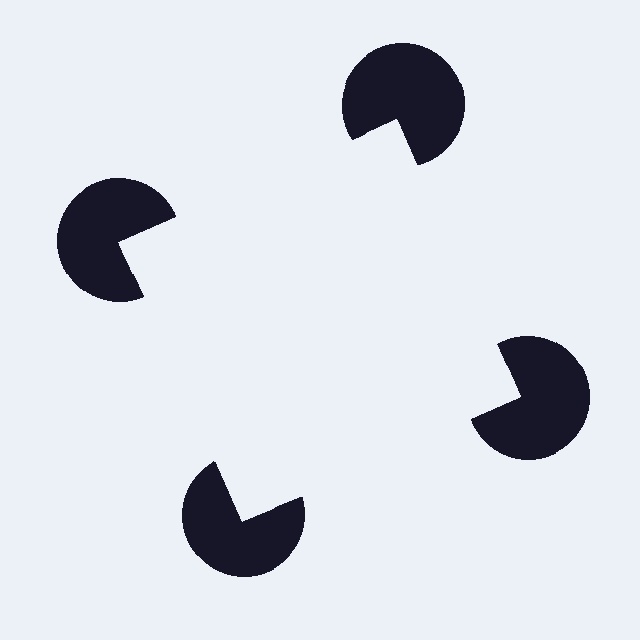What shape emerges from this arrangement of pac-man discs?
An illusory square — its edges are inferred from the aligned wedge cuts in the pac-man discs, not physically drawn.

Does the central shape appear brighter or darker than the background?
It typically appears slightly brighter than the background, even though no actual brightness change is drawn.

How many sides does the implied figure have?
4 sides.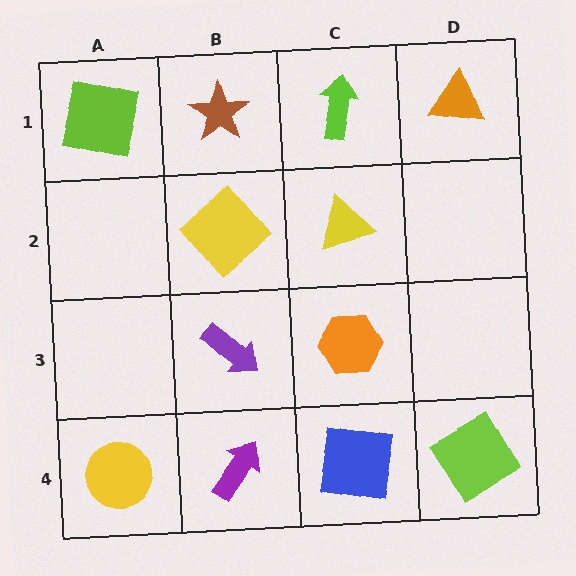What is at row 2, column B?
A yellow diamond.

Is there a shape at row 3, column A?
No, that cell is empty.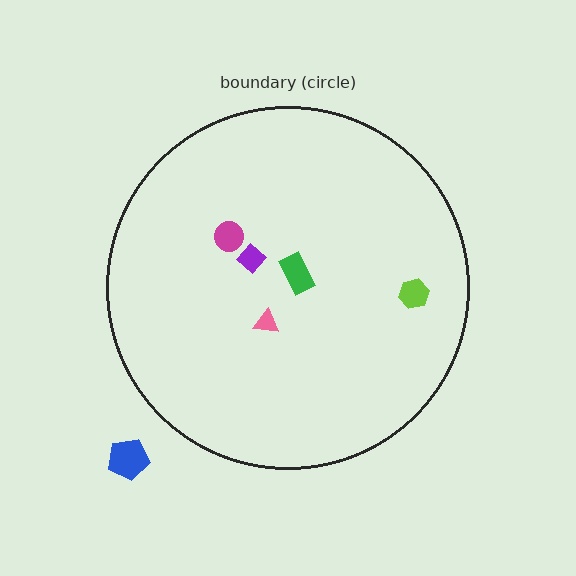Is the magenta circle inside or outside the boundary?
Inside.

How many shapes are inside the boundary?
5 inside, 1 outside.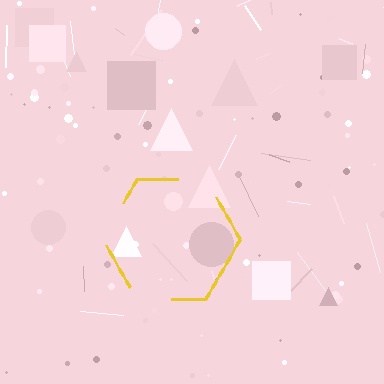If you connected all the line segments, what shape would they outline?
They would outline a hexagon.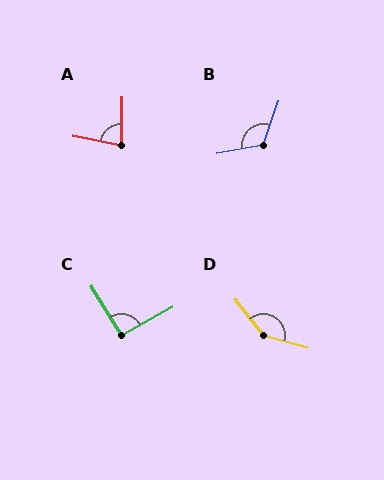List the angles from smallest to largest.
A (80°), C (92°), B (120°), D (144°).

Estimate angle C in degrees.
Approximately 92 degrees.